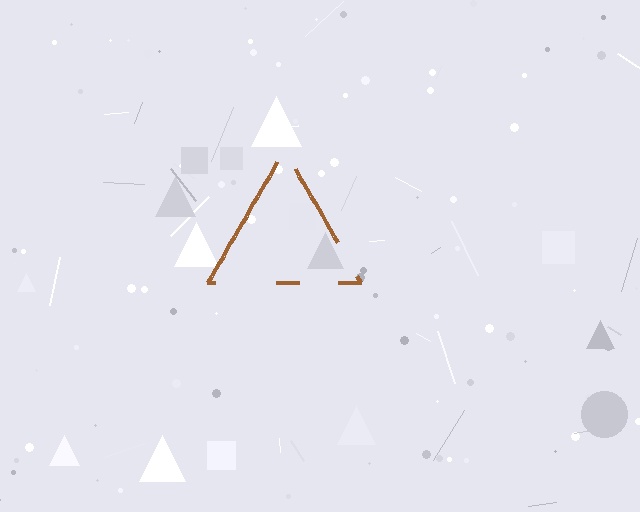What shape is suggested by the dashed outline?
The dashed outline suggests a triangle.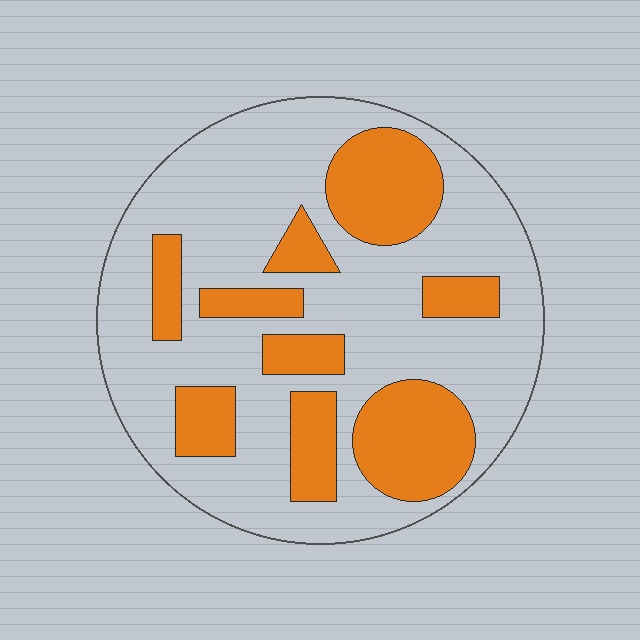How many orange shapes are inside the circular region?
9.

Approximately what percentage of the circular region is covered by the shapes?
Approximately 30%.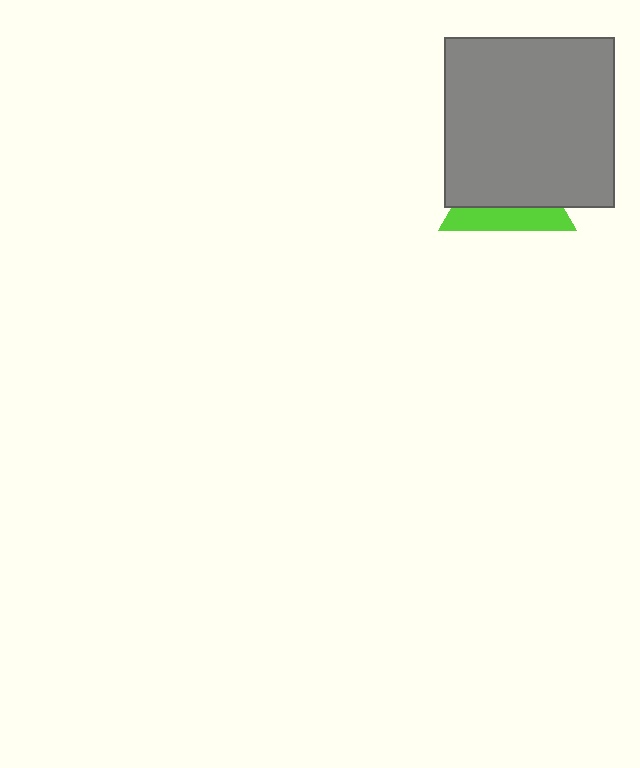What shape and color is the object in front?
The object in front is a gray square.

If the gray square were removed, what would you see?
You would see the complete lime triangle.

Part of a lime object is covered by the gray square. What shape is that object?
It is a triangle.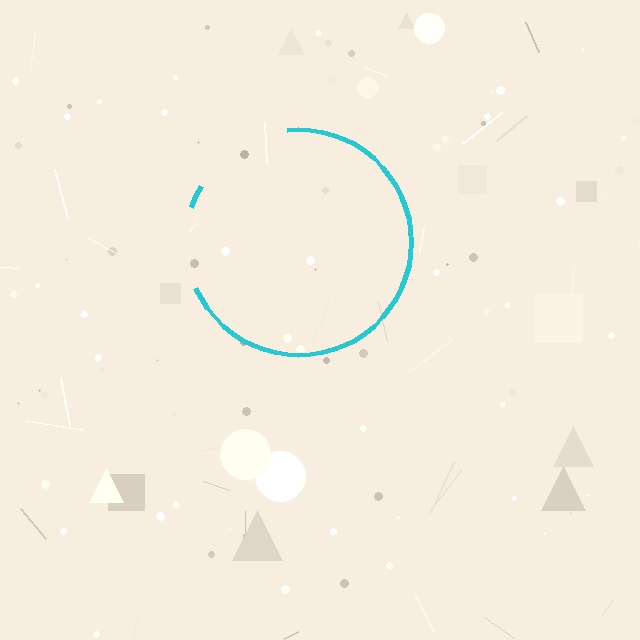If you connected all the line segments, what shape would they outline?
They would outline a circle.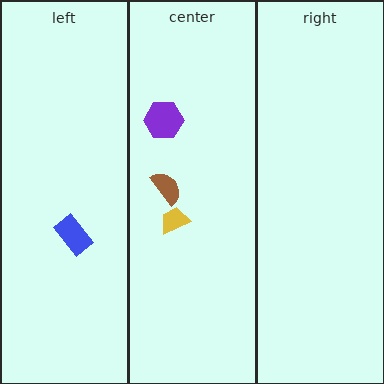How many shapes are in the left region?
1.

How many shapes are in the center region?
3.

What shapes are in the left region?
The blue rectangle.